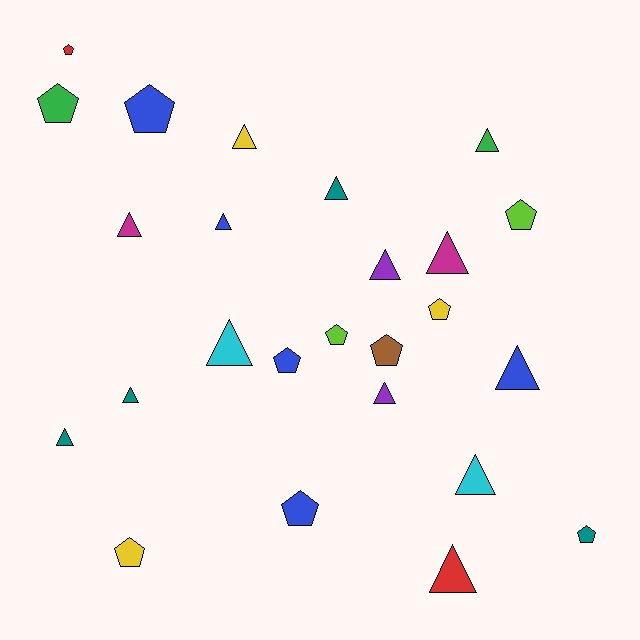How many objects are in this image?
There are 25 objects.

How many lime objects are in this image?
There are 2 lime objects.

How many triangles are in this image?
There are 14 triangles.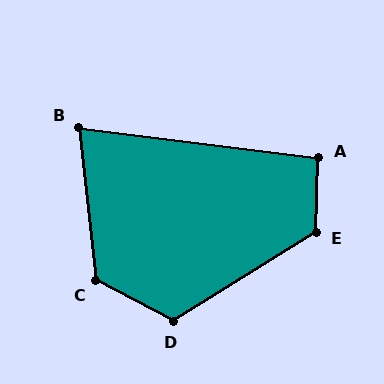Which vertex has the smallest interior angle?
B, at approximately 76 degrees.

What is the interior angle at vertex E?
Approximately 123 degrees (obtuse).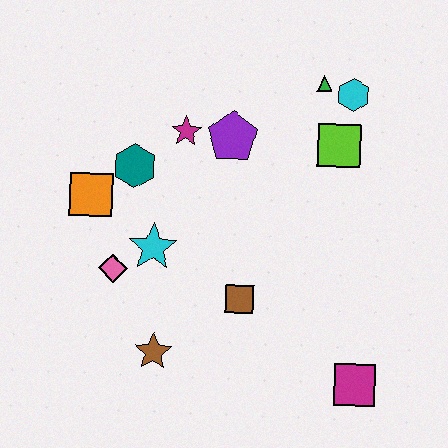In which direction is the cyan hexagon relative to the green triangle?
The cyan hexagon is to the right of the green triangle.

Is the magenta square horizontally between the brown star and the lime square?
No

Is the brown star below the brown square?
Yes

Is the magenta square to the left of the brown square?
No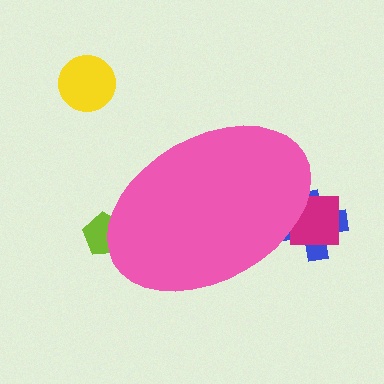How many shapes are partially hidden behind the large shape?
3 shapes are partially hidden.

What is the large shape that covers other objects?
A pink ellipse.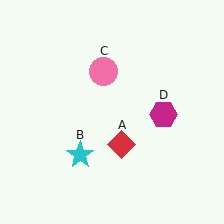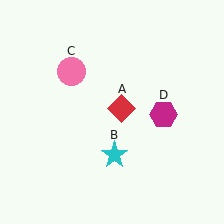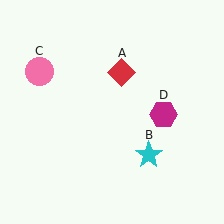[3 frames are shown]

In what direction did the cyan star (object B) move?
The cyan star (object B) moved right.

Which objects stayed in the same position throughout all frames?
Magenta hexagon (object D) remained stationary.